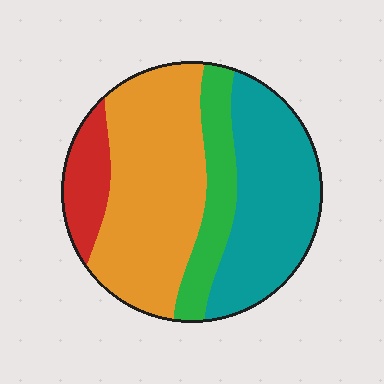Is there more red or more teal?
Teal.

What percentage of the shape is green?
Green covers about 15% of the shape.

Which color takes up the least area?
Red, at roughly 10%.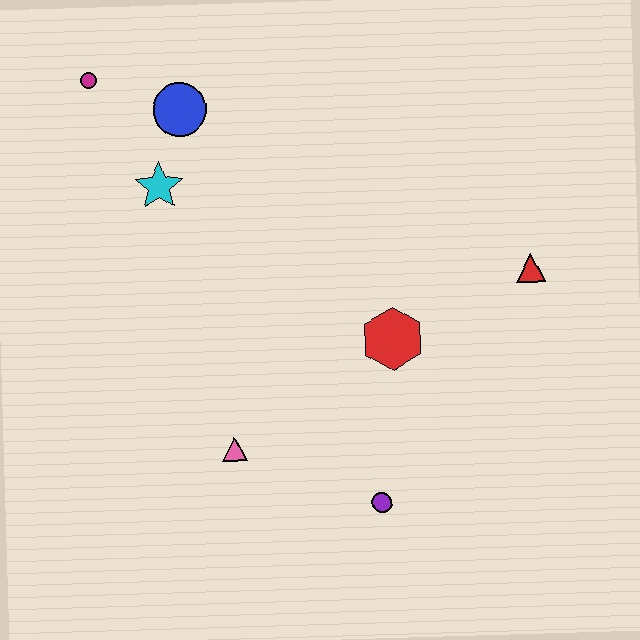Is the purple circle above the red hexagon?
No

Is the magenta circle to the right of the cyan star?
No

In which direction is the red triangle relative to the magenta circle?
The red triangle is to the right of the magenta circle.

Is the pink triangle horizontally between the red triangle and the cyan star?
Yes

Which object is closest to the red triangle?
The red hexagon is closest to the red triangle.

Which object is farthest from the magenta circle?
The purple circle is farthest from the magenta circle.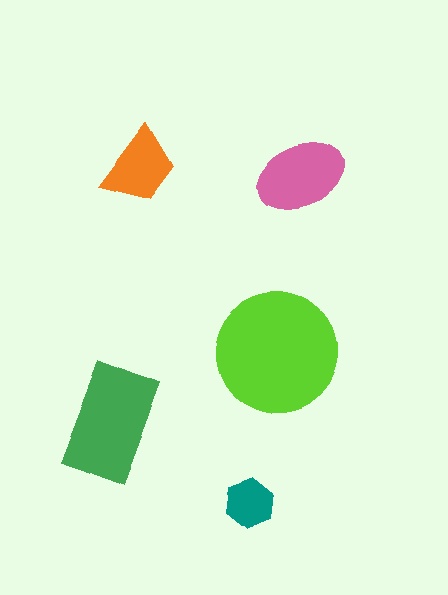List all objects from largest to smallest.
The lime circle, the green rectangle, the pink ellipse, the orange trapezoid, the teal hexagon.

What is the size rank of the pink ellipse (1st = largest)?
3rd.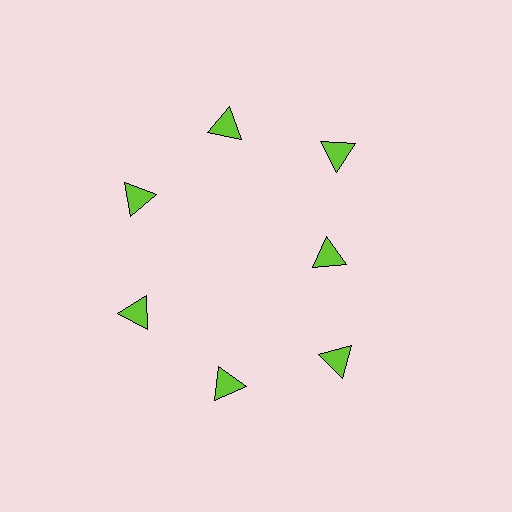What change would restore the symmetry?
The symmetry would be restored by moving it outward, back onto the ring so that all 7 triangles sit at equal angles and equal distance from the center.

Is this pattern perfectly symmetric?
No. The 7 lime triangles are arranged in a ring, but one element near the 3 o'clock position is pulled inward toward the center, breaking the 7-fold rotational symmetry.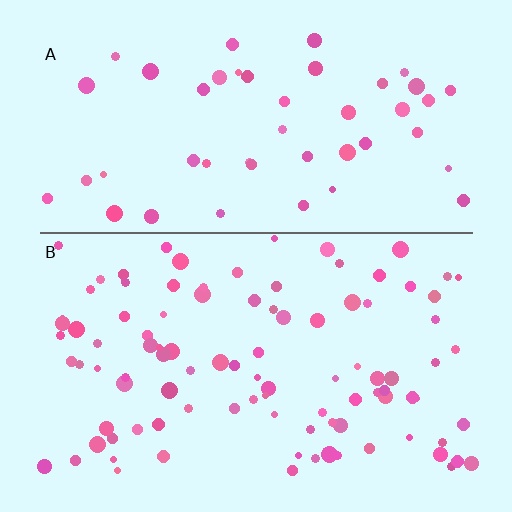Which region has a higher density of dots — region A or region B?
B (the bottom).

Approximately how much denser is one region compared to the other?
Approximately 2.1× — region B over region A.